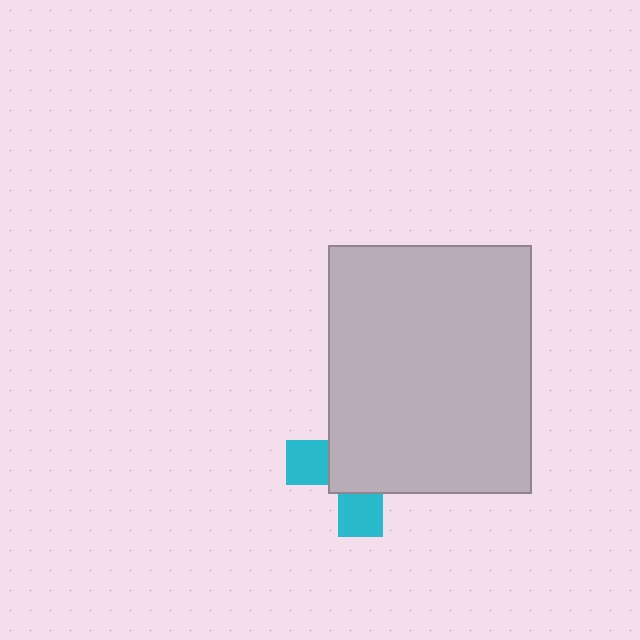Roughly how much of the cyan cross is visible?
A small part of it is visible (roughly 34%).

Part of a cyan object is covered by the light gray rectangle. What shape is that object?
It is a cross.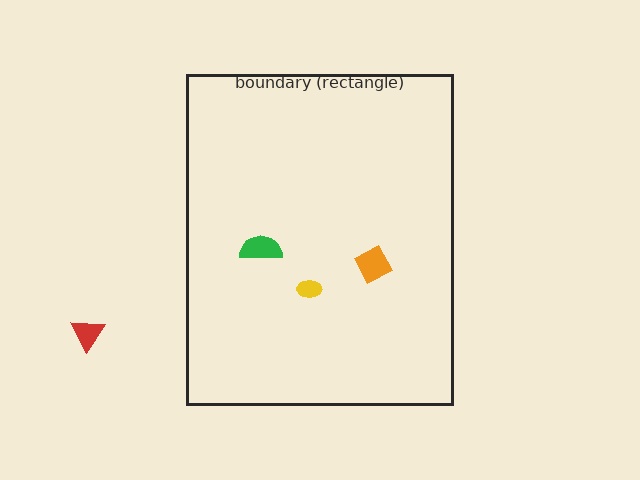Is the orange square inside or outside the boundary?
Inside.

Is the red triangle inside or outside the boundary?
Outside.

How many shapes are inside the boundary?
3 inside, 1 outside.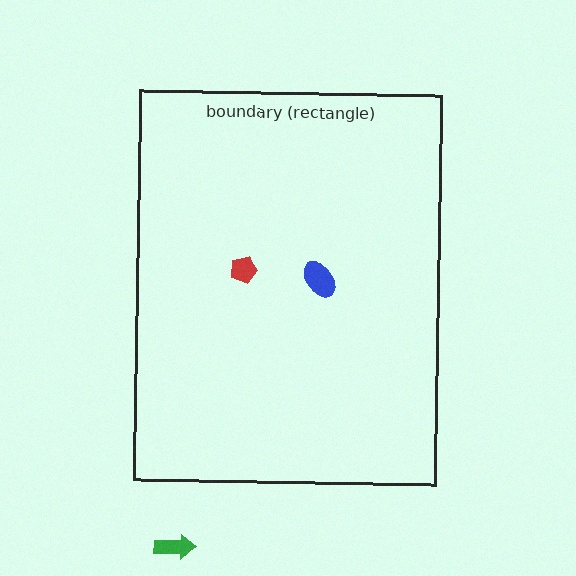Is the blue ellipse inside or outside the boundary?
Inside.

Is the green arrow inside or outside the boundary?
Outside.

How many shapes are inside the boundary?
2 inside, 1 outside.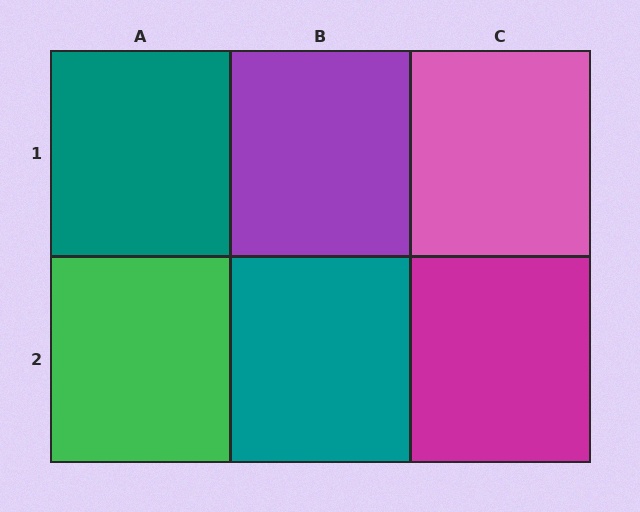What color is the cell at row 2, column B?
Teal.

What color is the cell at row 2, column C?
Magenta.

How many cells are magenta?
1 cell is magenta.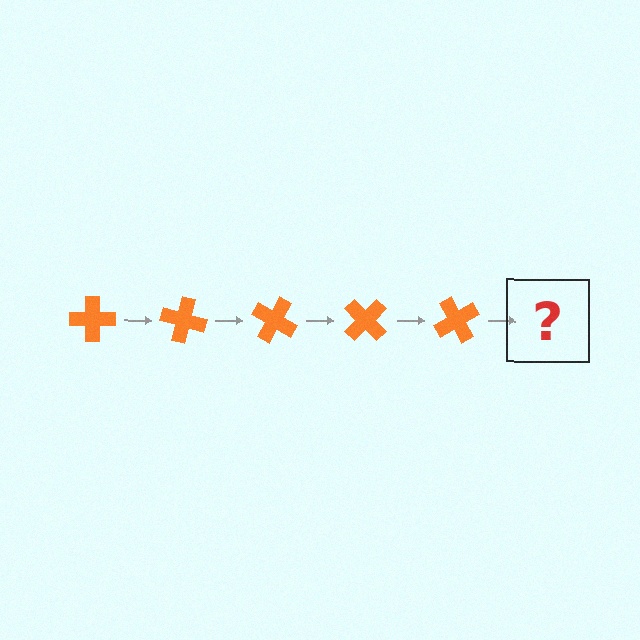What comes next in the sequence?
The next element should be an orange cross rotated 75 degrees.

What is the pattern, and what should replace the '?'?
The pattern is that the cross rotates 15 degrees each step. The '?' should be an orange cross rotated 75 degrees.